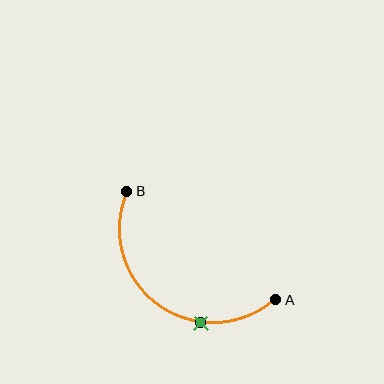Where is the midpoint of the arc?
The arc midpoint is the point on the curve farthest from the straight line joining A and B. It sits below and to the left of that line.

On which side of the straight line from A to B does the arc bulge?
The arc bulges below and to the left of the straight line connecting A and B.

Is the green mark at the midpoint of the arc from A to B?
No. The green mark lies on the arc but is closer to endpoint A. The arc midpoint would be at the point on the curve equidistant along the arc from both A and B.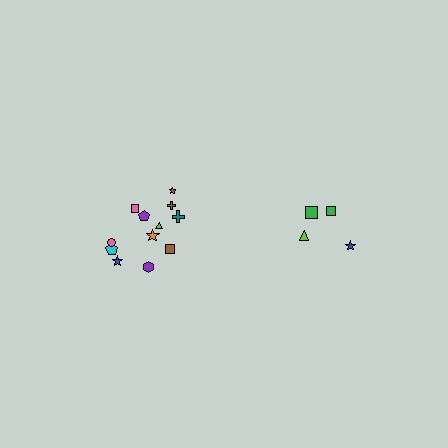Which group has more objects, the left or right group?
The left group.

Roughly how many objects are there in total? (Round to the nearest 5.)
Roughly 15 objects in total.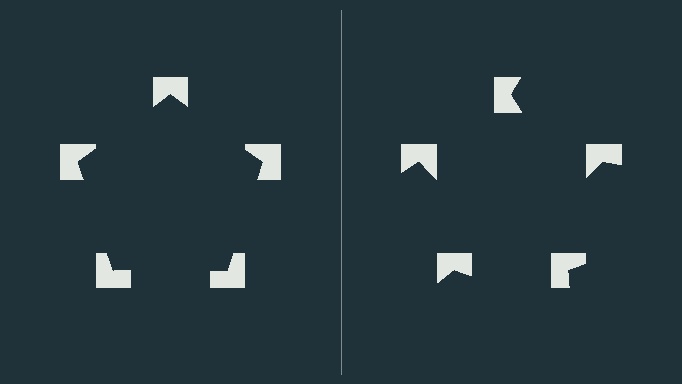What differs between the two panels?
The notched squares are positioned identically on both sides; only the wedge orientations differ. On the left they align to a pentagon; on the right they are misaligned.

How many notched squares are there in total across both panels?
10 — 5 on each side.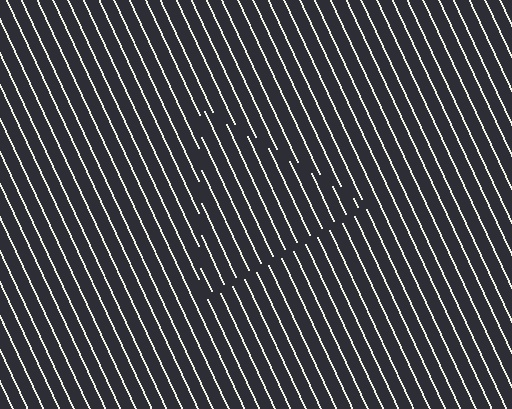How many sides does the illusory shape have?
3 sides — the line-ends trace a triangle.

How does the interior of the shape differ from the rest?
The interior of the shape contains the same grating, shifted by half a period — the contour is defined by the phase discontinuity where line-ends from the inner and outer gratings abut.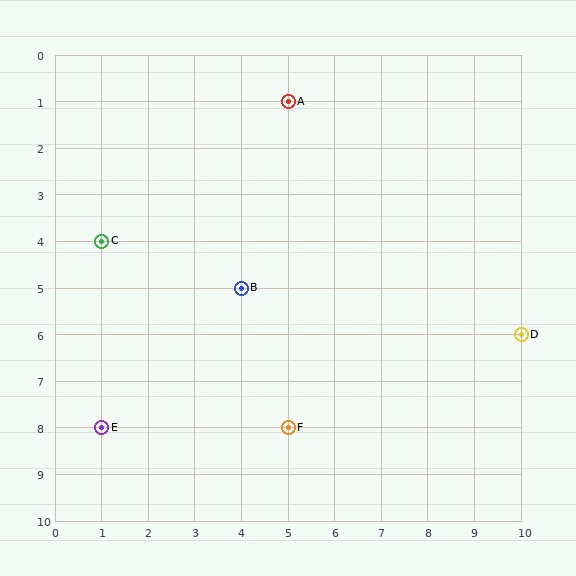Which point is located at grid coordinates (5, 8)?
Point F is at (5, 8).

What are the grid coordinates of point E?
Point E is at grid coordinates (1, 8).